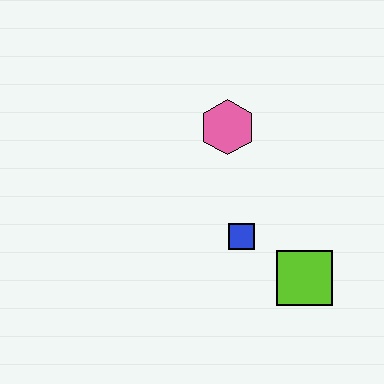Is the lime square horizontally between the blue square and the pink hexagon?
No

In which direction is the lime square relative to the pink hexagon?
The lime square is below the pink hexagon.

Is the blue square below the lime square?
No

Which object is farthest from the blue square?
The pink hexagon is farthest from the blue square.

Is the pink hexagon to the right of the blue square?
No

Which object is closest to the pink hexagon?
The blue square is closest to the pink hexagon.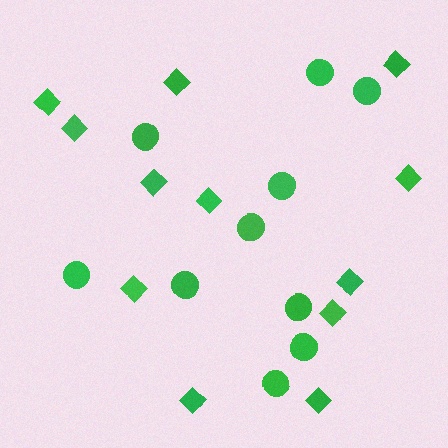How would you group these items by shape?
There are 2 groups: one group of circles (10) and one group of diamonds (12).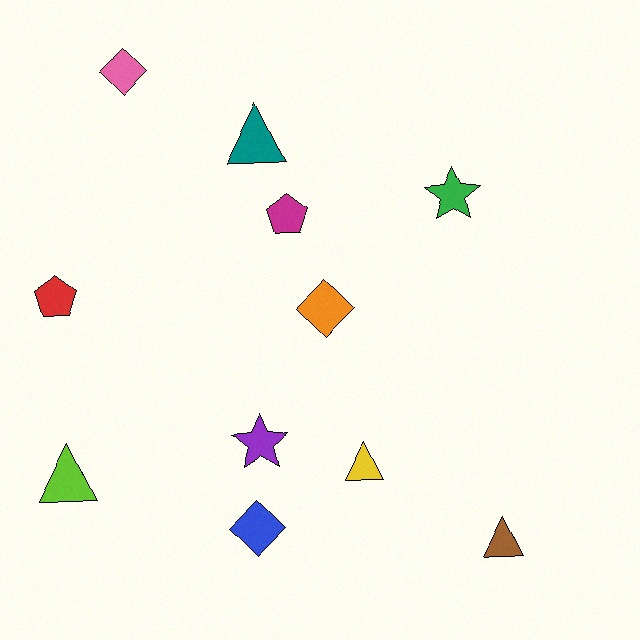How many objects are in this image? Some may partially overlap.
There are 11 objects.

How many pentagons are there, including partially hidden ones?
There are 2 pentagons.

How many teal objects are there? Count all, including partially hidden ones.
There is 1 teal object.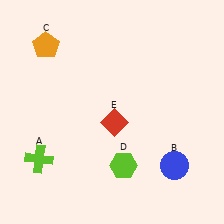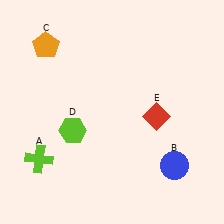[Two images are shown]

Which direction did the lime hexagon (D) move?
The lime hexagon (D) moved left.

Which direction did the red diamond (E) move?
The red diamond (E) moved right.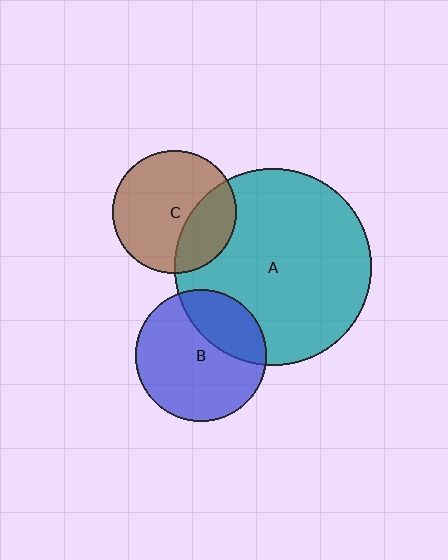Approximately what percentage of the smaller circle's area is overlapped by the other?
Approximately 30%.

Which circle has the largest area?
Circle A (teal).